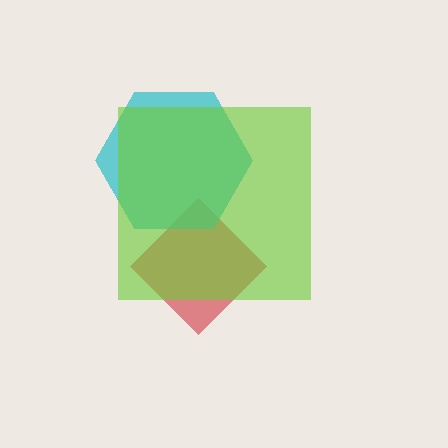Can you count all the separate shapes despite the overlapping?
Yes, there are 3 separate shapes.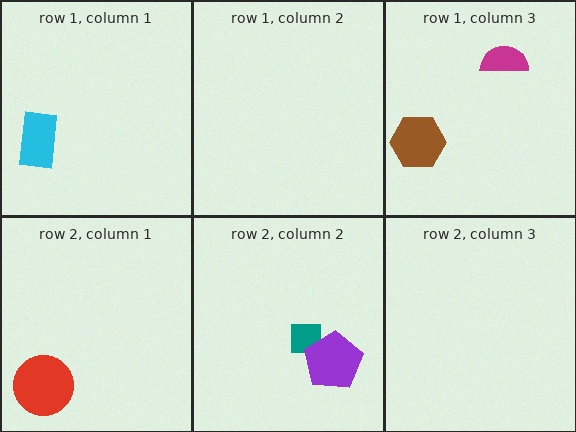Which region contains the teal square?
The row 2, column 2 region.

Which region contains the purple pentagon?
The row 2, column 2 region.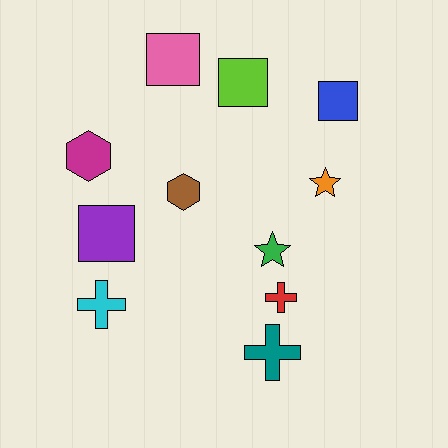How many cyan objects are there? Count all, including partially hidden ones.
There is 1 cyan object.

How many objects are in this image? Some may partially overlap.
There are 11 objects.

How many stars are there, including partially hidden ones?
There are 2 stars.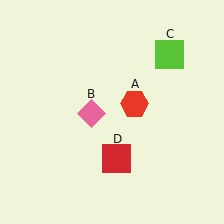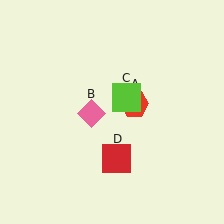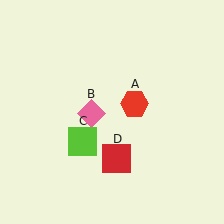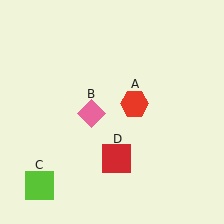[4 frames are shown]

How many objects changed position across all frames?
1 object changed position: lime square (object C).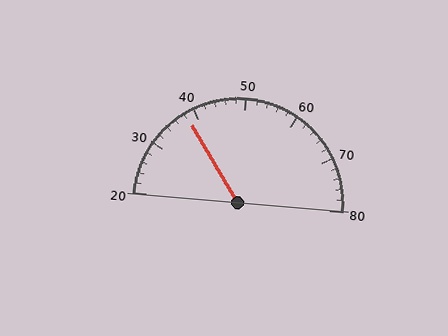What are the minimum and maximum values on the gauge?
The gauge ranges from 20 to 80.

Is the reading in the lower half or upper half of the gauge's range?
The reading is in the lower half of the range (20 to 80).